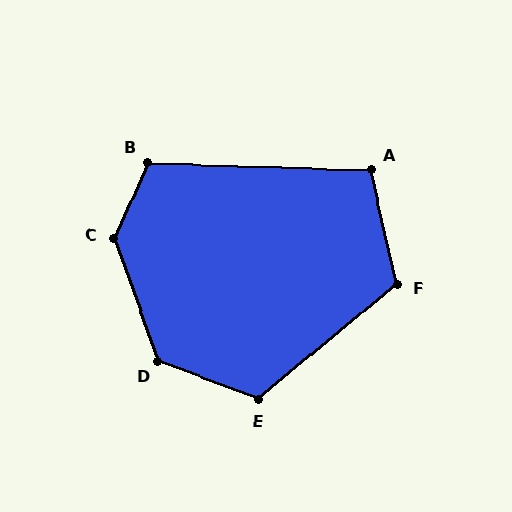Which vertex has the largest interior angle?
C, at approximately 136 degrees.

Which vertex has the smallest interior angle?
A, at approximately 105 degrees.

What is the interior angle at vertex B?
Approximately 112 degrees (obtuse).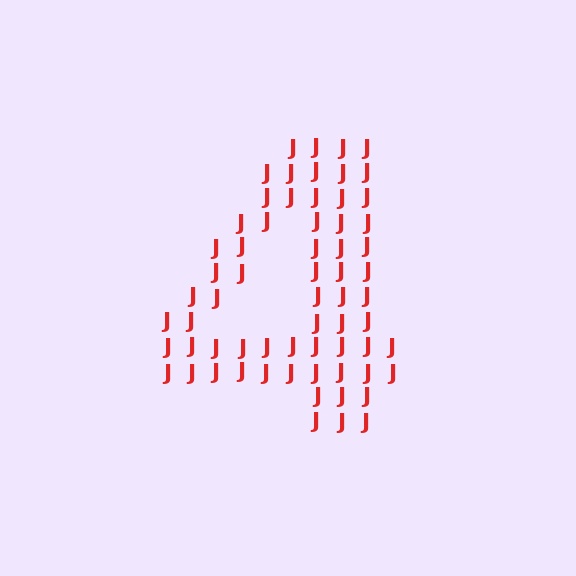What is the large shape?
The large shape is the digit 4.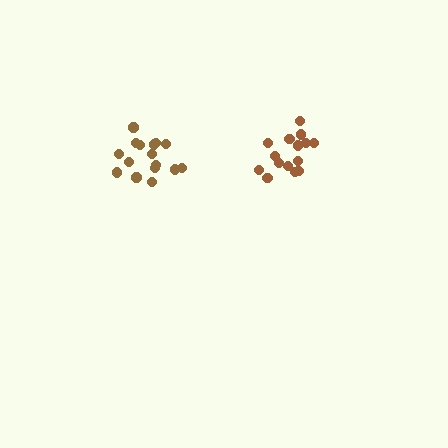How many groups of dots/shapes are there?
There are 2 groups.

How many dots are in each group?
Group 1: 15 dots, Group 2: 16 dots (31 total).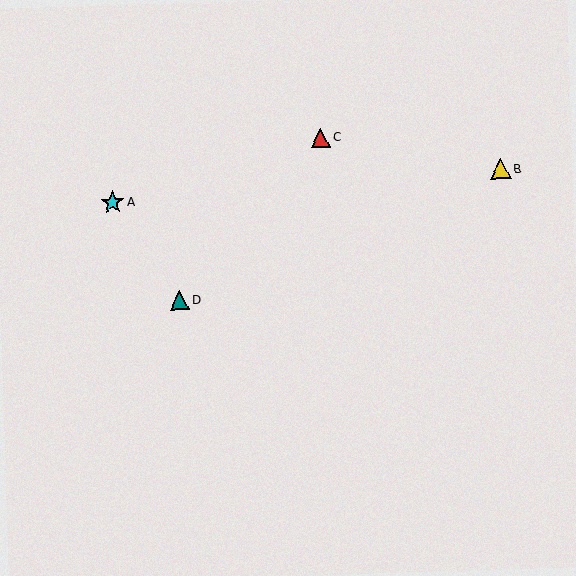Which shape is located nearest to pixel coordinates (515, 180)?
The yellow triangle (labeled B) at (501, 169) is nearest to that location.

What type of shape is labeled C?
Shape C is a red triangle.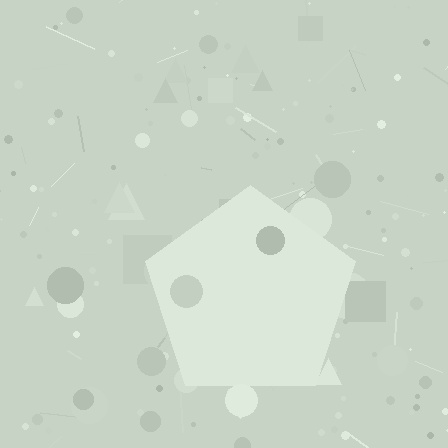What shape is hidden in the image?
A pentagon is hidden in the image.